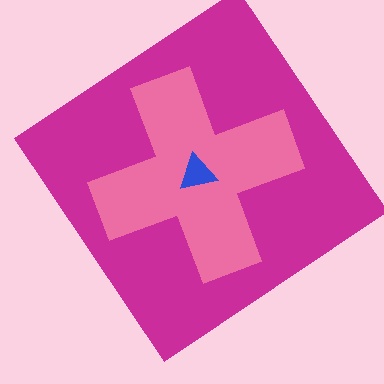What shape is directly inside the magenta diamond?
The pink cross.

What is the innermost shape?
The blue triangle.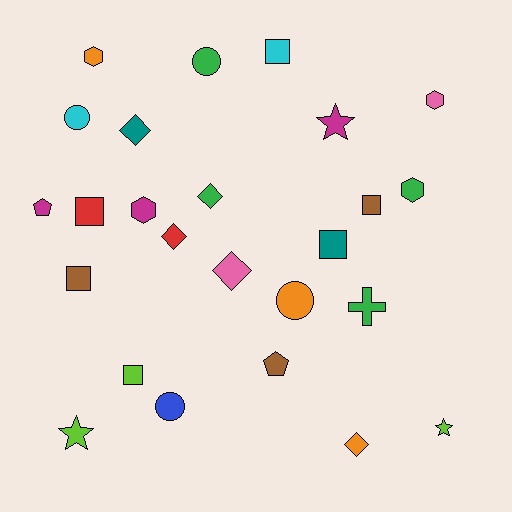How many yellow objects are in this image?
There are no yellow objects.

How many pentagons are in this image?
There are 2 pentagons.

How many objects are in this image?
There are 25 objects.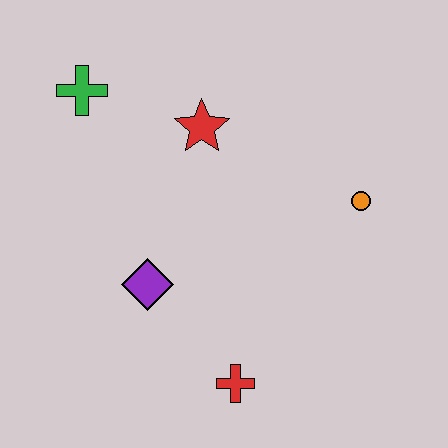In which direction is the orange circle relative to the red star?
The orange circle is to the right of the red star.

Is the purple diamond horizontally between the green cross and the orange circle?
Yes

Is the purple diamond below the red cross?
No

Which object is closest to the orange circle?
The red star is closest to the orange circle.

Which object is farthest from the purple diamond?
The orange circle is farthest from the purple diamond.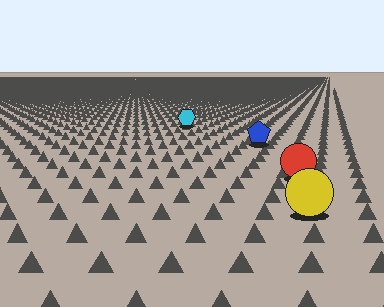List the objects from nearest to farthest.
From nearest to farthest: the yellow circle, the red circle, the blue pentagon, the cyan hexagon.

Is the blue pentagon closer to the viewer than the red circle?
No. The red circle is closer — you can tell from the texture gradient: the ground texture is coarser near it.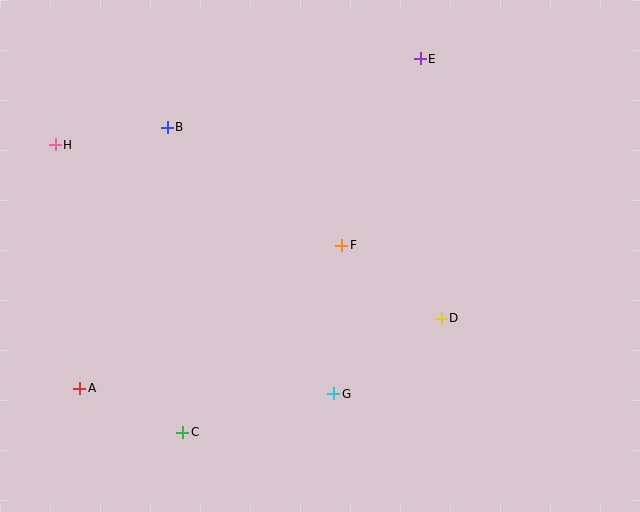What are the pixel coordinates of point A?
Point A is at (80, 388).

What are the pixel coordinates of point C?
Point C is at (183, 432).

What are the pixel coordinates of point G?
Point G is at (334, 394).